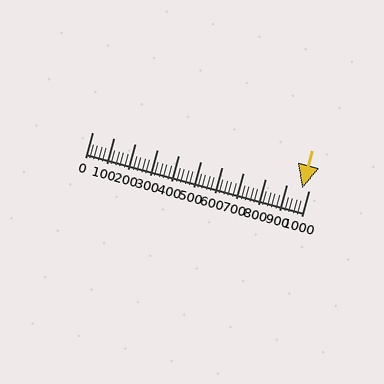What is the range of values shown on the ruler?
The ruler shows values from 0 to 1000.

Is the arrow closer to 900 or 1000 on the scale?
The arrow is closer to 1000.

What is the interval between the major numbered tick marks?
The major tick marks are spaced 100 units apart.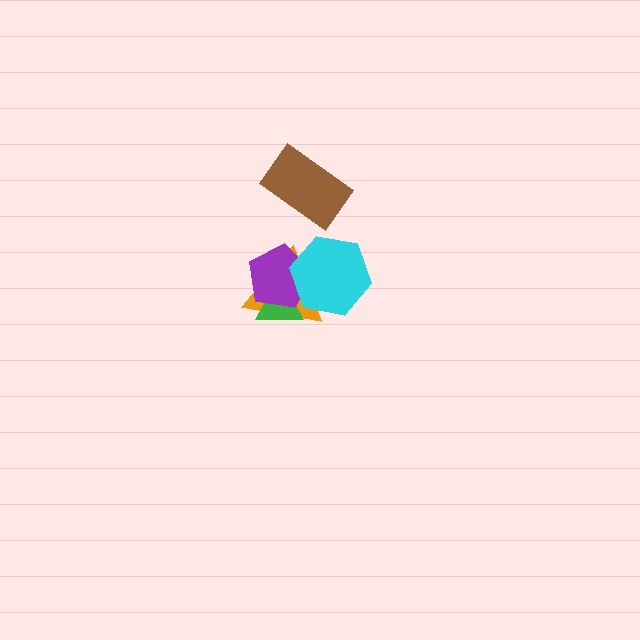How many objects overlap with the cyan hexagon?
3 objects overlap with the cyan hexagon.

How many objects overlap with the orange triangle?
3 objects overlap with the orange triangle.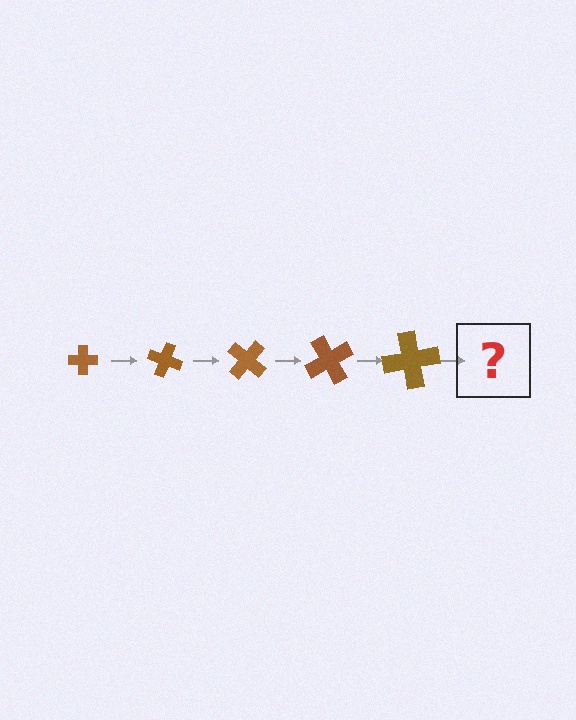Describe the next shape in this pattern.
It should be a cross, larger than the previous one and rotated 100 degrees from the start.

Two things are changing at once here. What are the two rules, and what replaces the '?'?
The two rules are that the cross grows larger each step and it rotates 20 degrees each step. The '?' should be a cross, larger than the previous one and rotated 100 degrees from the start.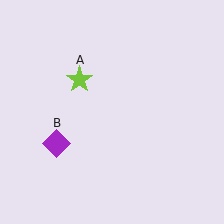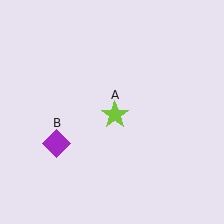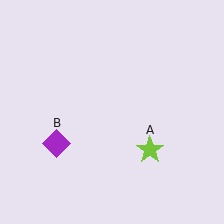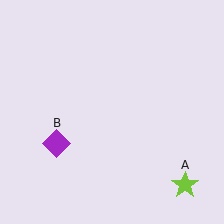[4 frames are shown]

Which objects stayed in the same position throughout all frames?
Purple diamond (object B) remained stationary.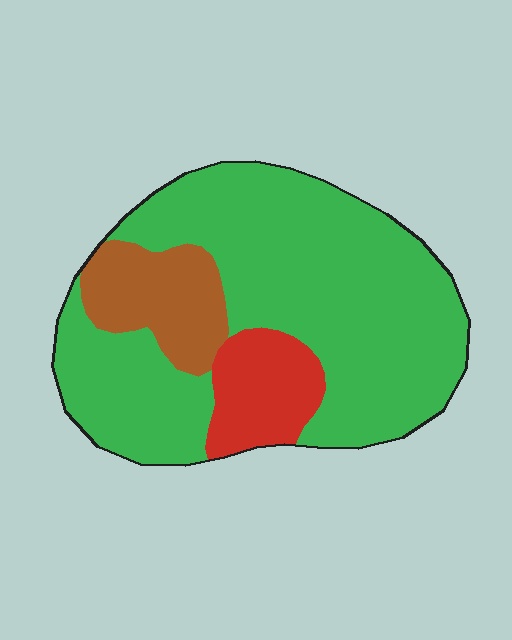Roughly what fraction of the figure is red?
Red takes up about one eighth (1/8) of the figure.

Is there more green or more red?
Green.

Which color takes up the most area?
Green, at roughly 75%.